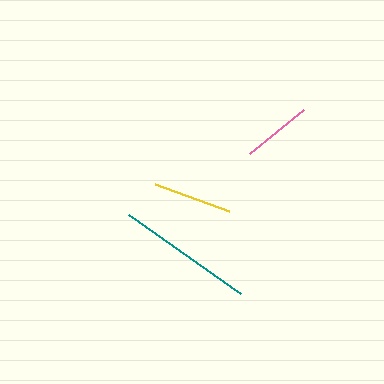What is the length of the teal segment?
The teal segment is approximately 137 pixels long.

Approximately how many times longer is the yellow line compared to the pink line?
The yellow line is approximately 1.1 times the length of the pink line.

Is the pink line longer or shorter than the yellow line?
The yellow line is longer than the pink line.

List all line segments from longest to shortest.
From longest to shortest: teal, yellow, pink.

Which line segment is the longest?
The teal line is the longest at approximately 137 pixels.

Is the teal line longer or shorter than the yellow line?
The teal line is longer than the yellow line.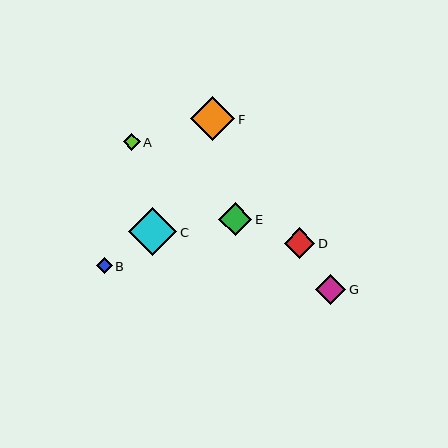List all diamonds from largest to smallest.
From largest to smallest: C, F, E, D, G, A, B.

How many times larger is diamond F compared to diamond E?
Diamond F is approximately 1.3 times the size of diamond E.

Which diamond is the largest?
Diamond C is the largest with a size of approximately 48 pixels.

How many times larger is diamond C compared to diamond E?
Diamond C is approximately 1.5 times the size of diamond E.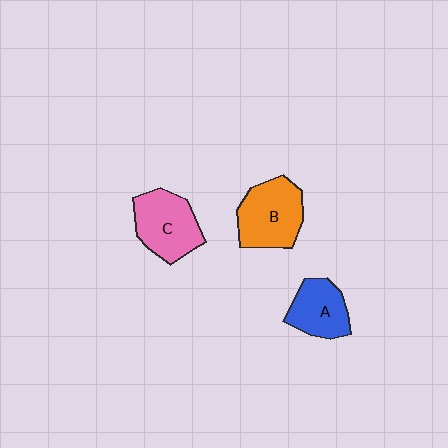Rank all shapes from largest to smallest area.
From largest to smallest: B (orange), C (pink), A (blue).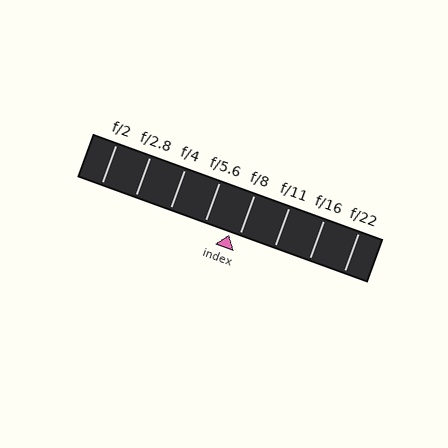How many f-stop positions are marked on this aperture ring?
There are 8 f-stop positions marked.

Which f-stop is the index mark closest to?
The index mark is closest to f/8.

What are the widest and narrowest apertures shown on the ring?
The widest aperture shown is f/2 and the narrowest is f/22.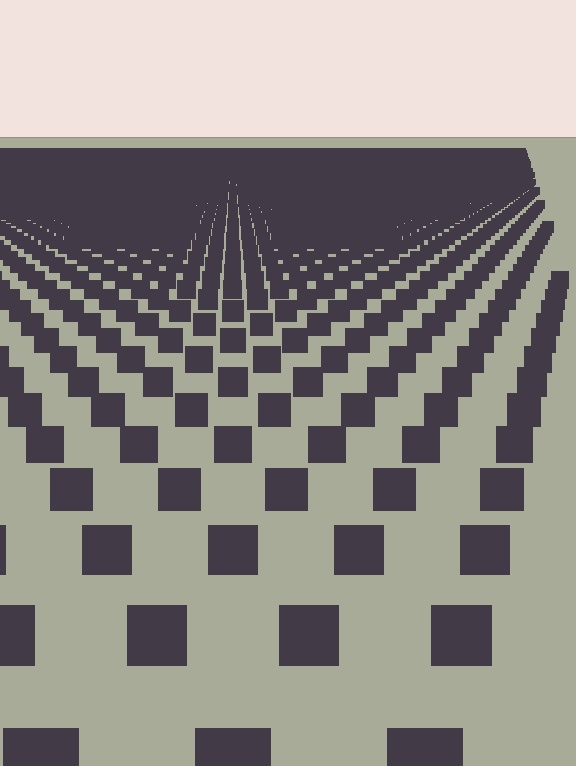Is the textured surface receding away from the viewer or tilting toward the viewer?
The surface is receding away from the viewer. Texture elements get smaller and denser toward the top.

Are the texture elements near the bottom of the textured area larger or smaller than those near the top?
Larger. Near the bottom, elements are closer to the viewer and appear at a bigger on-screen size.